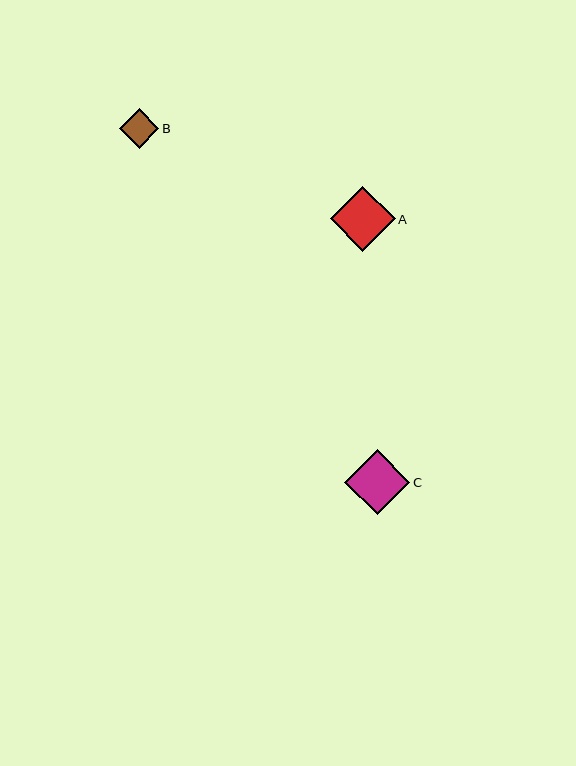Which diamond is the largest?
Diamond A is the largest with a size of approximately 65 pixels.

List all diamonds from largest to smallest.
From largest to smallest: A, C, B.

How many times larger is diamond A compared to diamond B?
Diamond A is approximately 1.6 times the size of diamond B.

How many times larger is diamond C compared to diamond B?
Diamond C is approximately 1.6 times the size of diamond B.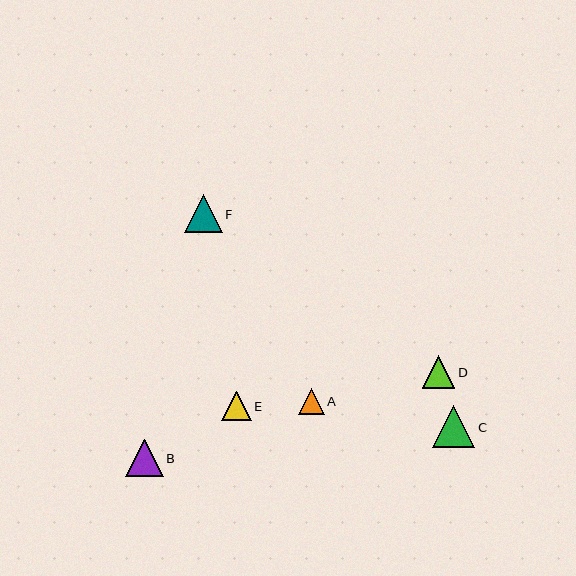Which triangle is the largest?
Triangle C is the largest with a size of approximately 42 pixels.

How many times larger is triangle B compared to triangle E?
Triangle B is approximately 1.3 times the size of triangle E.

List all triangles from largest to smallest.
From largest to smallest: C, F, B, D, E, A.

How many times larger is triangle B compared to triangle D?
Triangle B is approximately 1.1 times the size of triangle D.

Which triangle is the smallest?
Triangle A is the smallest with a size of approximately 26 pixels.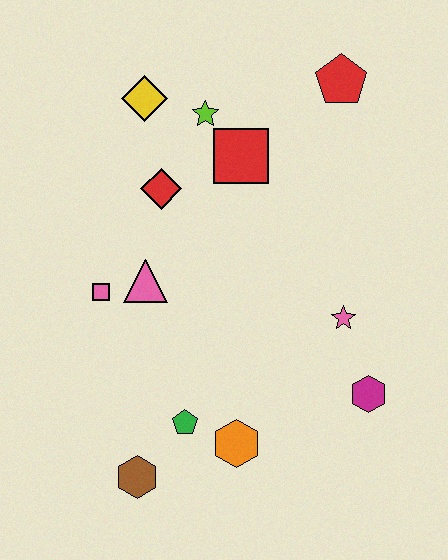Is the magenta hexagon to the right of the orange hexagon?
Yes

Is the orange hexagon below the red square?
Yes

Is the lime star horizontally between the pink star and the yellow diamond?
Yes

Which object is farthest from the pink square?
The red pentagon is farthest from the pink square.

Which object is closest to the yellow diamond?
The lime star is closest to the yellow diamond.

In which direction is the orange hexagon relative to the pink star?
The orange hexagon is below the pink star.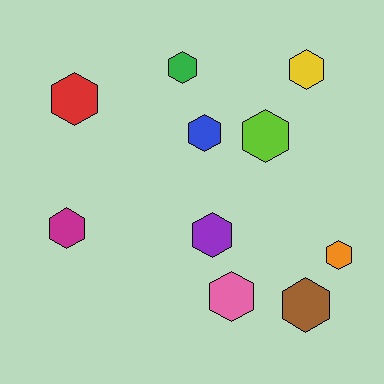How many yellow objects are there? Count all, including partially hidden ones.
There is 1 yellow object.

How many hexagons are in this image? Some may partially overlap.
There are 10 hexagons.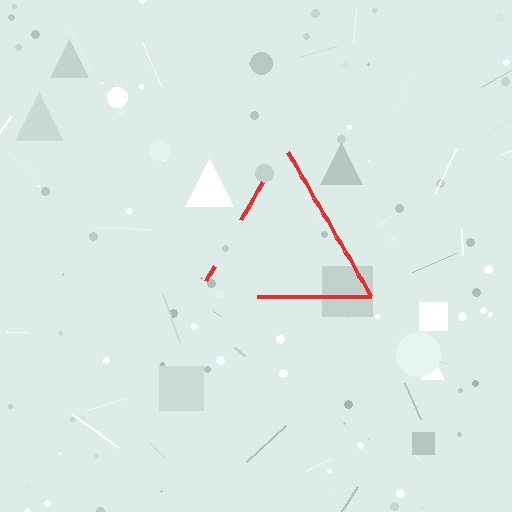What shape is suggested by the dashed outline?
The dashed outline suggests a triangle.